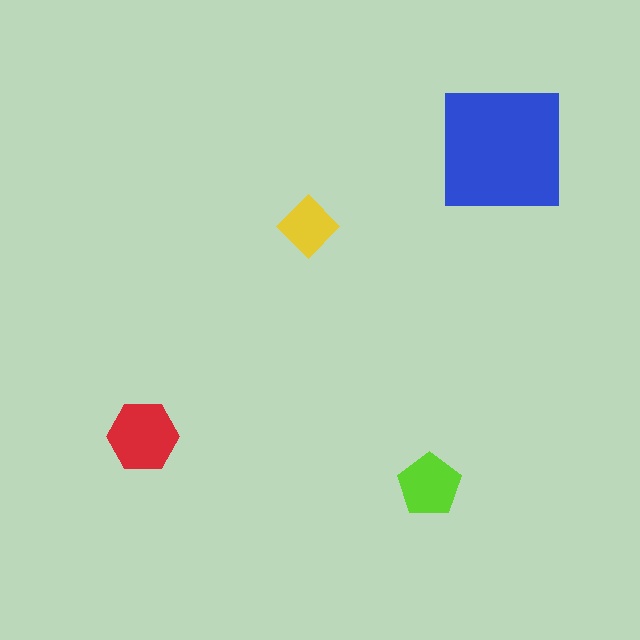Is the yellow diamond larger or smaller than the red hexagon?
Smaller.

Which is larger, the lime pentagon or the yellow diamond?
The lime pentagon.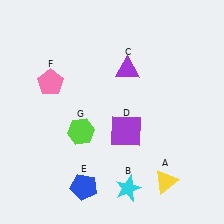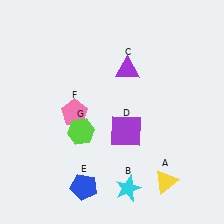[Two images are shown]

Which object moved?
The pink pentagon (F) moved down.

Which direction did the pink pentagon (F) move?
The pink pentagon (F) moved down.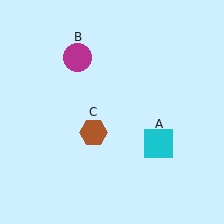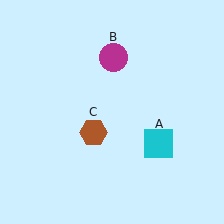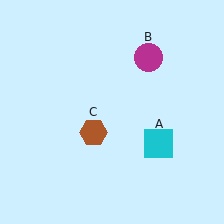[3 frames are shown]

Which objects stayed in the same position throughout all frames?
Cyan square (object A) and brown hexagon (object C) remained stationary.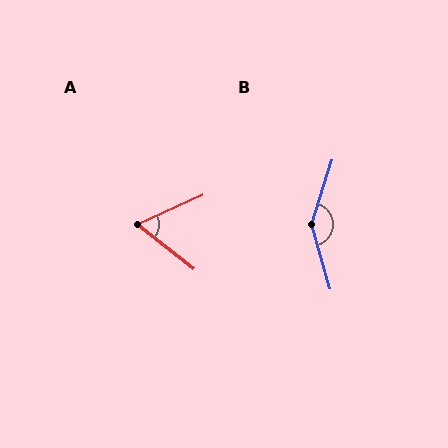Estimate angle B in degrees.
Approximately 147 degrees.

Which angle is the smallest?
A, at approximately 63 degrees.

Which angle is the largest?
B, at approximately 147 degrees.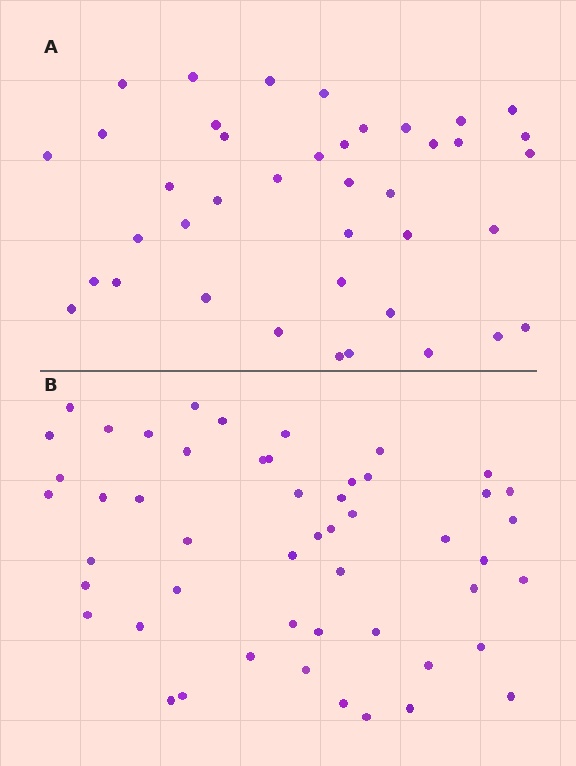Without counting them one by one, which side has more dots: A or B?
Region B (the bottom region) has more dots.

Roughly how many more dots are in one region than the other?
Region B has roughly 12 or so more dots than region A.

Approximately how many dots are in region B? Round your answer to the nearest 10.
About 50 dots. (The exact count is 51, which rounds to 50.)